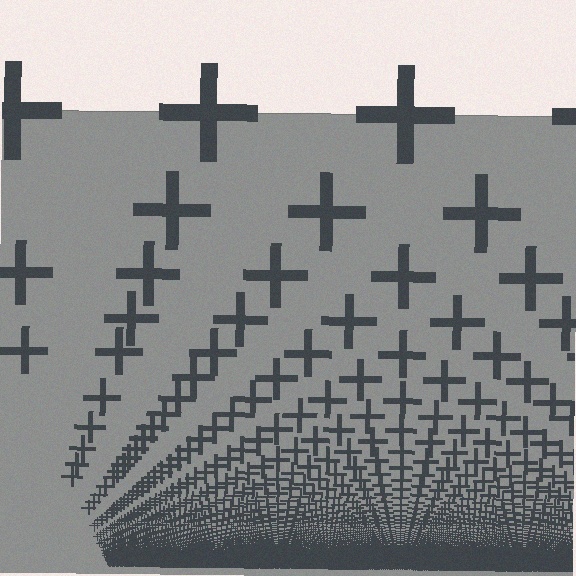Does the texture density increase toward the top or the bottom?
Density increases toward the bottom.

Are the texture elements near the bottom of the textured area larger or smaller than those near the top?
Smaller. The gradient is inverted — elements near the bottom are smaller and denser.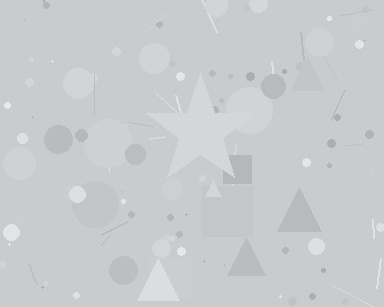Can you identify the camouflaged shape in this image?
The camouflaged shape is a star.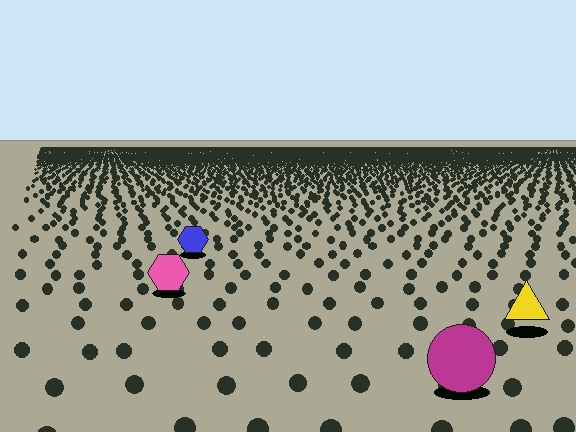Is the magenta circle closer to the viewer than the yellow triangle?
Yes. The magenta circle is closer — you can tell from the texture gradient: the ground texture is coarser near it.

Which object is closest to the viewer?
The magenta circle is closest. The texture marks near it are larger and more spread out.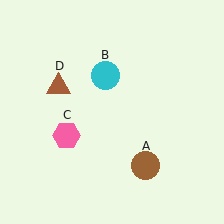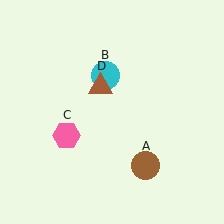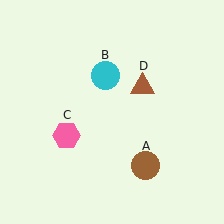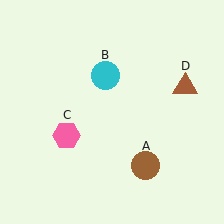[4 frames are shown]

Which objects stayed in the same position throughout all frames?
Brown circle (object A) and cyan circle (object B) and pink hexagon (object C) remained stationary.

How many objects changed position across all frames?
1 object changed position: brown triangle (object D).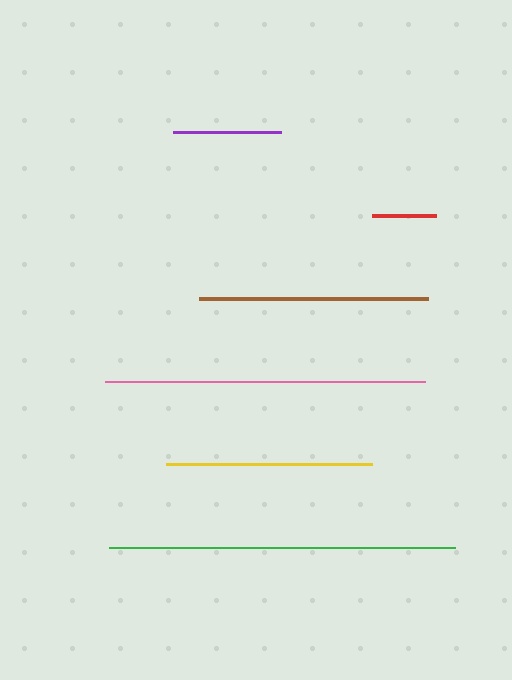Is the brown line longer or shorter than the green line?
The green line is longer than the brown line.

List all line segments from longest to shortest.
From longest to shortest: green, pink, brown, yellow, purple, red.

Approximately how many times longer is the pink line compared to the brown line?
The pink line is approximately 1.4 times the length of the brown line.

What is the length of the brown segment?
The brown segment is approximately 228 pixels long.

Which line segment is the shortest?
The red line is the shortest at approximately 65 pixels.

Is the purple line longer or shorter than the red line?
The purple line is longer than the red line.